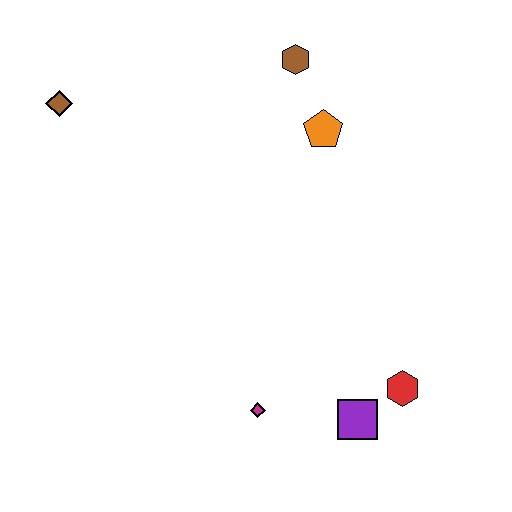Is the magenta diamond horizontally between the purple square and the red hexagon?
No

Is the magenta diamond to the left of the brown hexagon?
Yes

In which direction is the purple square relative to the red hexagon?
The purple square is to the left of the red hexagon.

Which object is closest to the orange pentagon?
The brown hexagon is closest to the orange pentagon.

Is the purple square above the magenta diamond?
No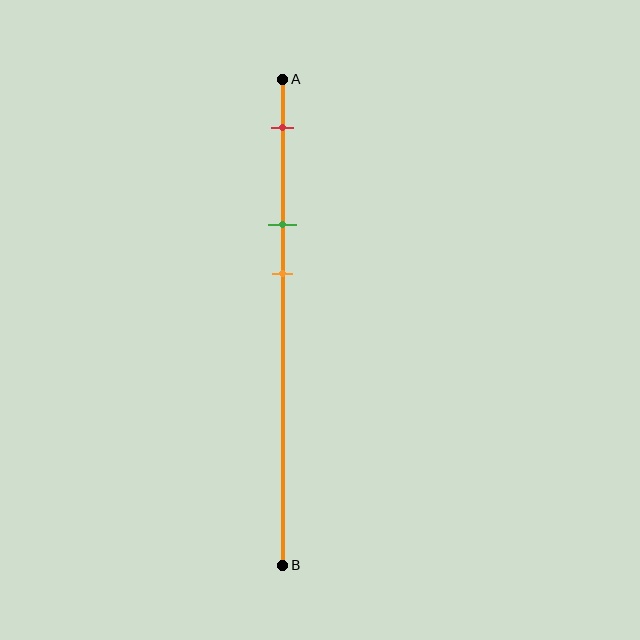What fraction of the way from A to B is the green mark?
The green mark is approximately 30% (0.3) of the way from A to B.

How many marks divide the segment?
There are 3 marks dividing the segment.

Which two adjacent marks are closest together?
The green and orange marks are the closest adjacent pair.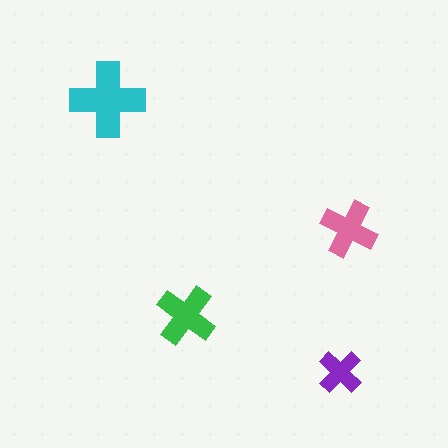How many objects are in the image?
There are 4 objects in the image.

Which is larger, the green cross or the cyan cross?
The cyan one.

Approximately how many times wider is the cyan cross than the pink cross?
About 1.5 times wider.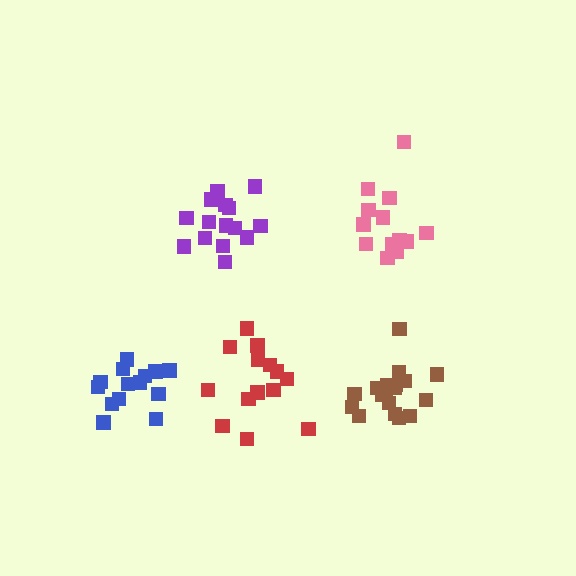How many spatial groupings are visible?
There are 5 spatial groupings.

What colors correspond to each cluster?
The clusters are colored: brown, blue, pink, purple, red.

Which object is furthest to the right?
The pink cluster is rightmost.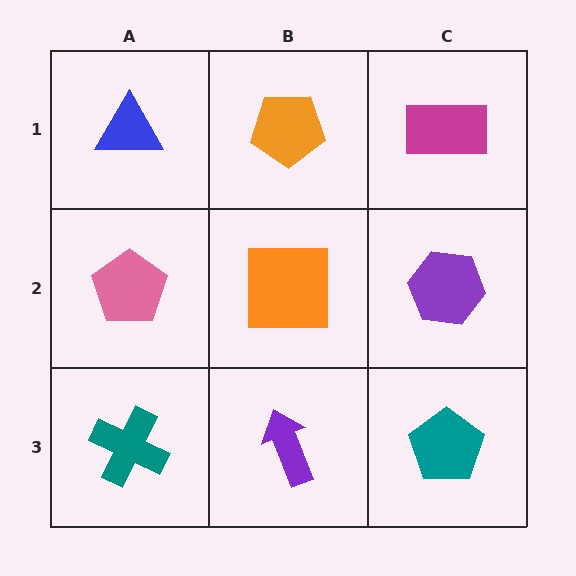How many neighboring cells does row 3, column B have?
3.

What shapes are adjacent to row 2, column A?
A blue triangle (row 1, column A), a teal cross (row 3, column A), an orange square (row 2, column B).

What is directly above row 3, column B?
An orange square.